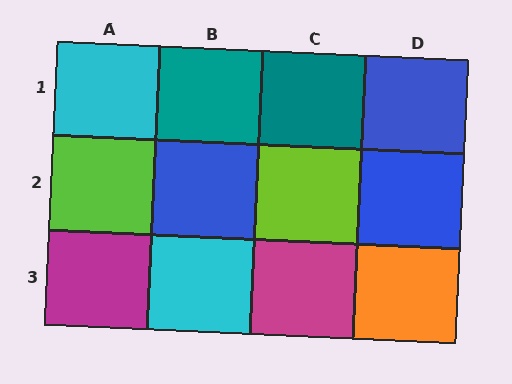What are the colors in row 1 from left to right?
Cyan, teal, teal, blue.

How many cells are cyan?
2 cells are cyan.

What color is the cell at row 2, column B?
Blue.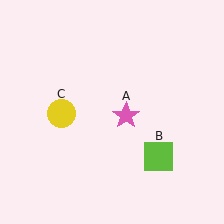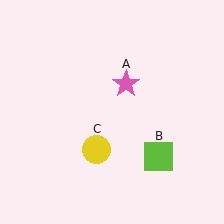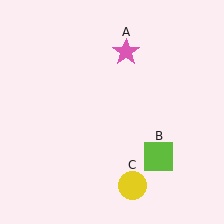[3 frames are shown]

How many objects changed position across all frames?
2 objects changed position: pink star (object A), yellow circle (object C).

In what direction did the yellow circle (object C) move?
The yellow circle (object C) moved down and to the right.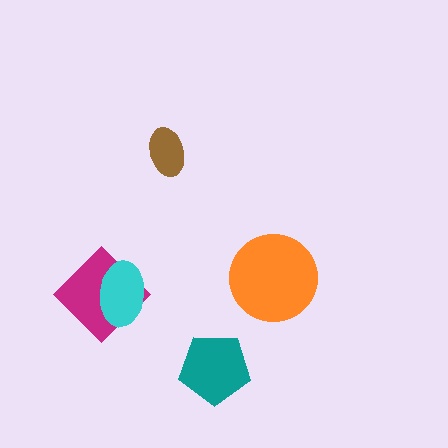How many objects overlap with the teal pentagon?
0 objects overlap with the teal pentagon.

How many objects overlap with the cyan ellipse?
1 object overlaps with the cyan ellipse.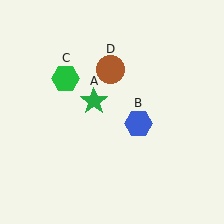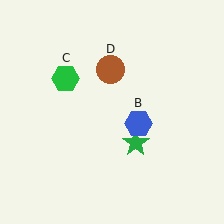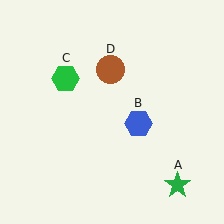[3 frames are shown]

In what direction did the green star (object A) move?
The green star (object A) moved down and to the right.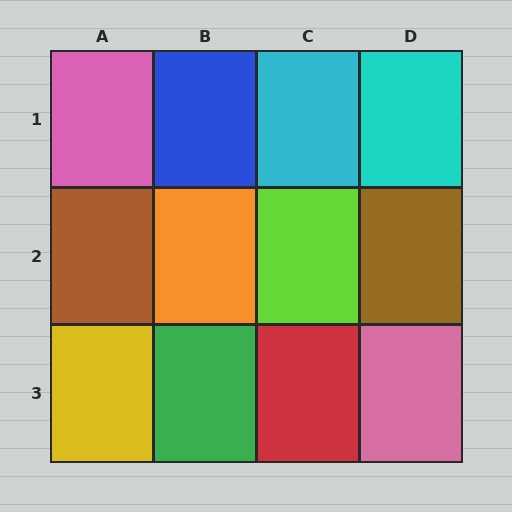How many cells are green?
1 cell is green.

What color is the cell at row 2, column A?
Brown.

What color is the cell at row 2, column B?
Orange.